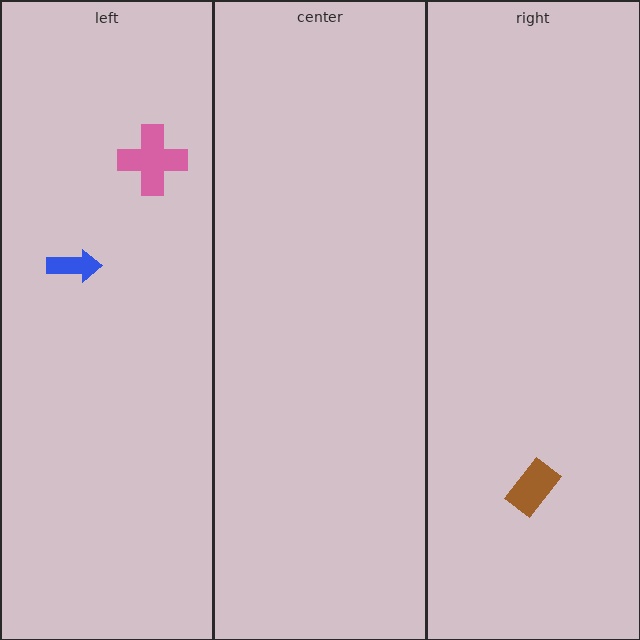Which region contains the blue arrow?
The left region.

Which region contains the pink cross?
The left region.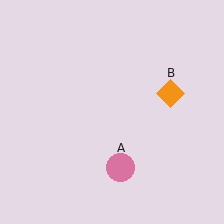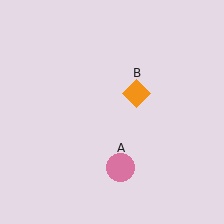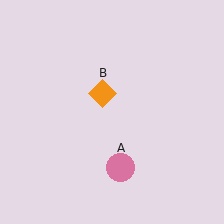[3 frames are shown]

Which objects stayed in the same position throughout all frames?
Pink circle (object A) remained stationary.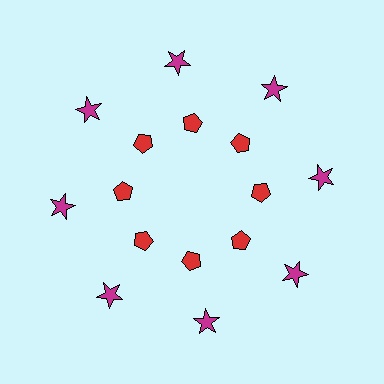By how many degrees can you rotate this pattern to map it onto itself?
The pattern maps onto itself every 45 degrees of rotation.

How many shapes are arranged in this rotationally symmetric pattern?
There are 16 shapes, arranged in 8 groups of 2.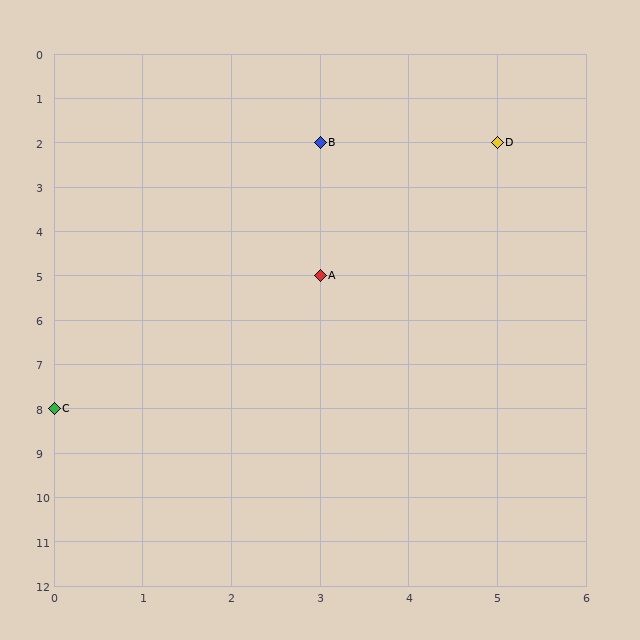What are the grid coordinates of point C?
Point C is at grid coordinates (0, 8).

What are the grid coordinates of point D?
Point D is at grid coordinates (5, 2).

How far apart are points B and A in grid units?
Points B and A are 3 rows apart.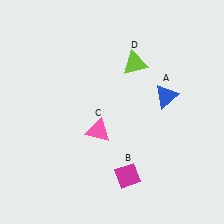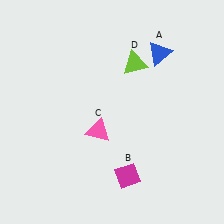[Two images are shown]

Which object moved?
The blue triangle (A) moved up.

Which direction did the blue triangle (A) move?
The blue triangle (A) moved up.